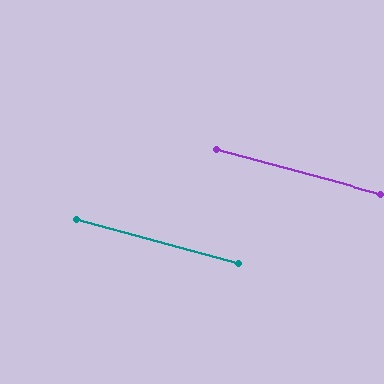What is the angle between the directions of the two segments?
Approximately 0 degrees.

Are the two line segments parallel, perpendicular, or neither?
Parallel — their directions differ by only 0.2°.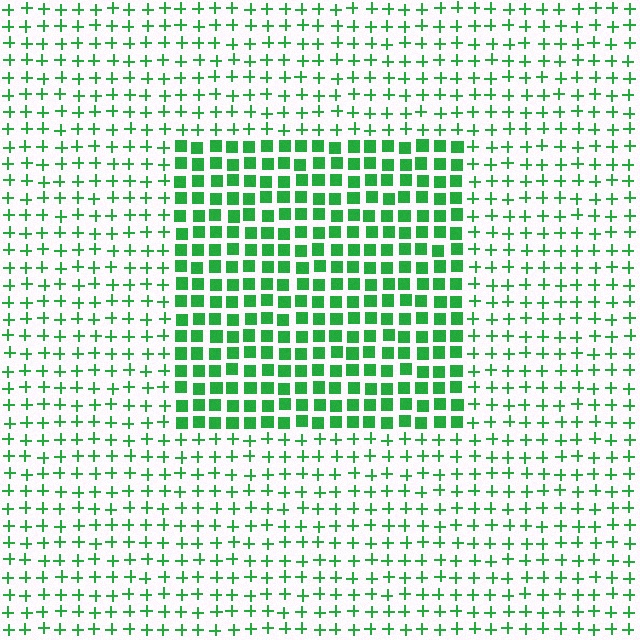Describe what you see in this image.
The image is filled with small green elements arranged in a uniform grid. A rectangle-shaped region contains squares, while the surrounding area contains plus signs. The boundary is defined purely by the change in element shape.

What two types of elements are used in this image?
The image uses squares inside the rectangle region and plus signs outside it.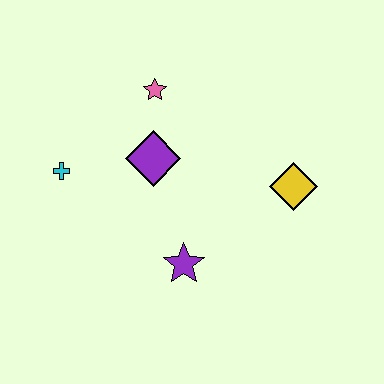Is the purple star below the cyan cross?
Yes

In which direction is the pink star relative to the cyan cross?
The pink star is to the right of the cyan cross.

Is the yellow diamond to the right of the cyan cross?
Yes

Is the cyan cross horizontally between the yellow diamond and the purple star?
No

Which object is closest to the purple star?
The purple diamond is closest to the purple star.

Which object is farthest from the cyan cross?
The yellow diamond is farthest from the cyan cross.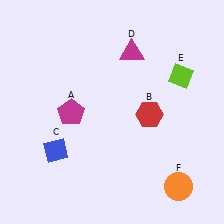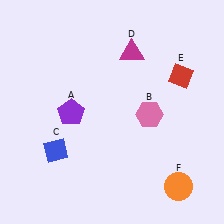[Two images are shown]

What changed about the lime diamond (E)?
In Image 1, E is lime. In Image 2, it changed to red.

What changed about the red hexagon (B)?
In Image 1, B is red. In Image 2, it changed to pink.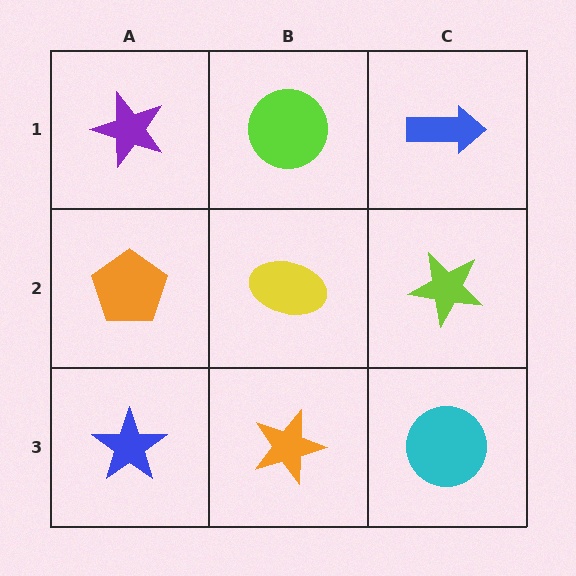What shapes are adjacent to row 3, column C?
A lime star (row 2, column C), an orange star (row 3, column B).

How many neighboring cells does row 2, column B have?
4.